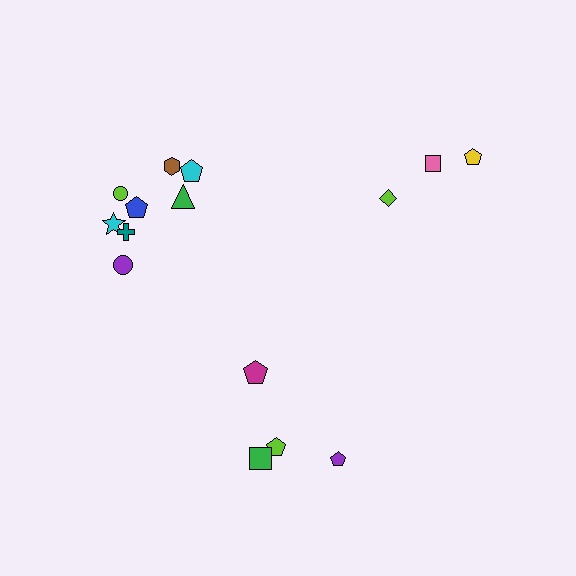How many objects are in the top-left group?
There are 8 objects.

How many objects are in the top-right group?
There are 3 objects.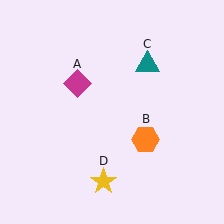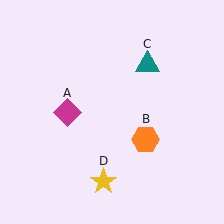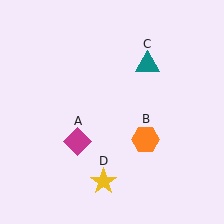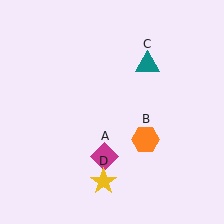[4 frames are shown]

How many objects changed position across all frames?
1 object changed position: magenta diamond (object A).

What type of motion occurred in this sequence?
The magenta diamond (object A) rotated counterclockwise around the center of the scene.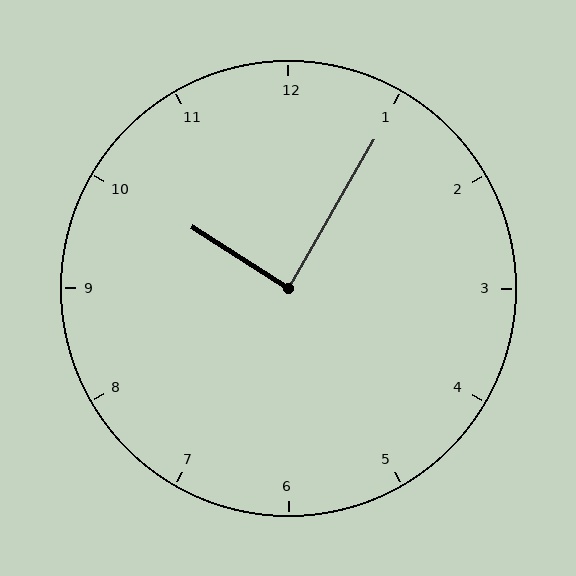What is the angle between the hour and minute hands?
Approximately 88 degrees.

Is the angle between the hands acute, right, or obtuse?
It is right.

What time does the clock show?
10:05.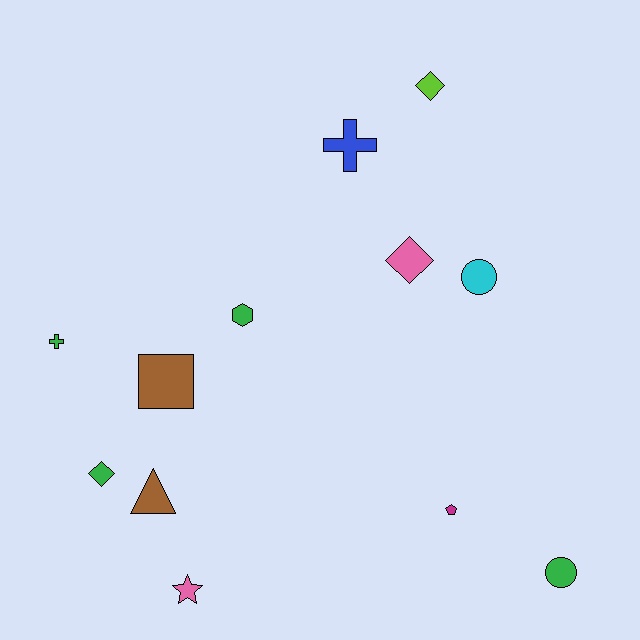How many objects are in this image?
There are 12 objects.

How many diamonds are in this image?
There are 3 diamonds.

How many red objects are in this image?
There are no red objects.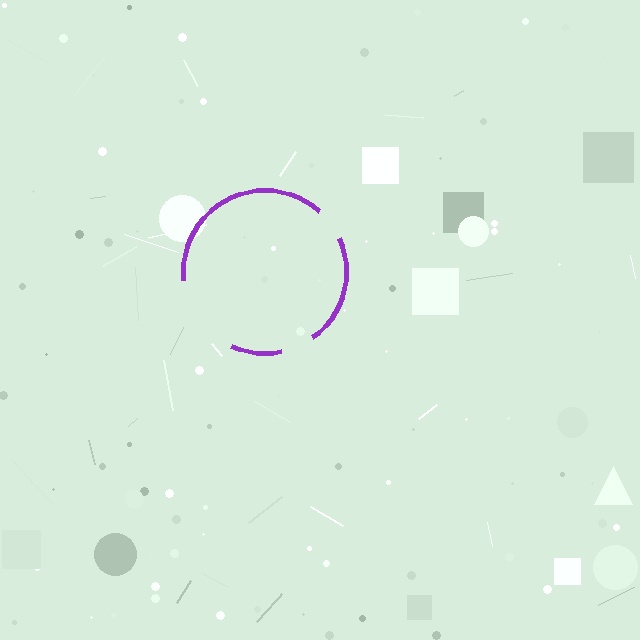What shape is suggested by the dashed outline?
The dashed outline suggests a circle.